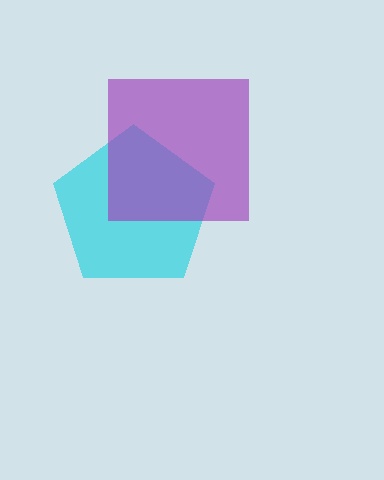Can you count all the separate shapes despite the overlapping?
Yes, there are 2 separate shapes.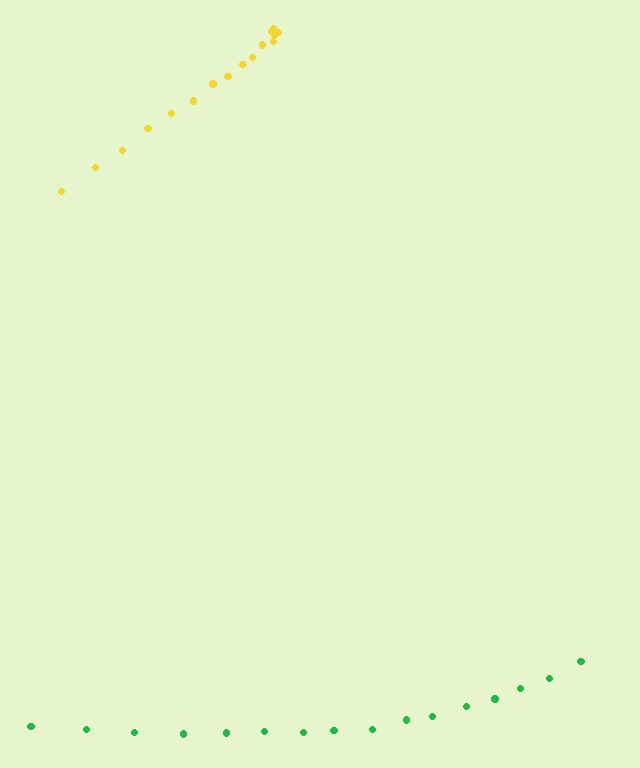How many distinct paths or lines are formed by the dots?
There are 2 distinct paths.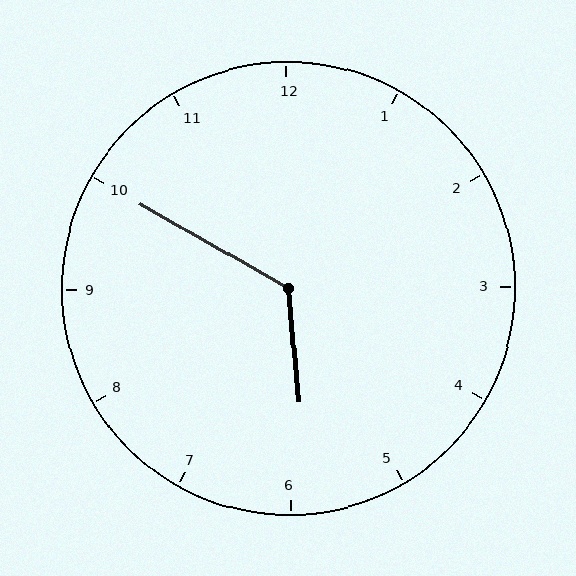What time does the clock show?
5:50.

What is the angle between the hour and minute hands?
Approximately 125 degrees.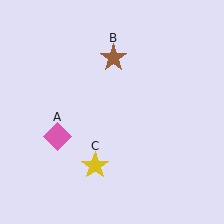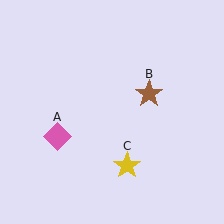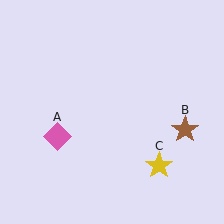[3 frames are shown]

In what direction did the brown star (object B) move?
The brown star (object B) moved down and to the right.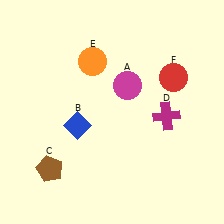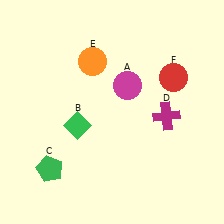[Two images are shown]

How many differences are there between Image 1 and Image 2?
There are 2 differences between the two images.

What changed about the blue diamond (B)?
In Image 1, B is blue. In Image 2, it changed to green.